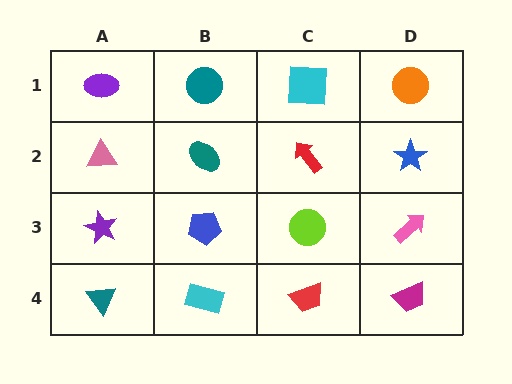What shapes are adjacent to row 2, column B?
A teal circle (row 1, column B), a blue pentagon (row 3, column B), a pink triangle (row 2, column A), a red arrow (row 2, column C).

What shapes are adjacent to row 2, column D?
An orange circle (row 1, column D), a pink arrow (row 3, column D), a red arrow (row 2, column C).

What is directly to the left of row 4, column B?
A teal triangle.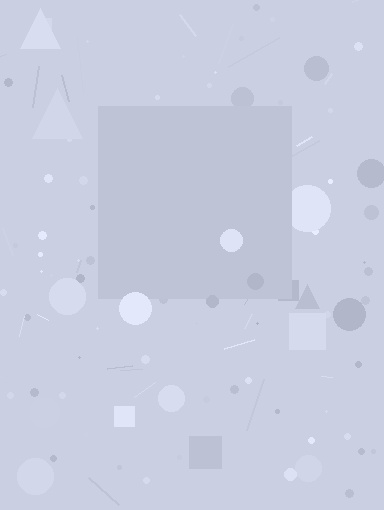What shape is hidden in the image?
A square is hidden in the image.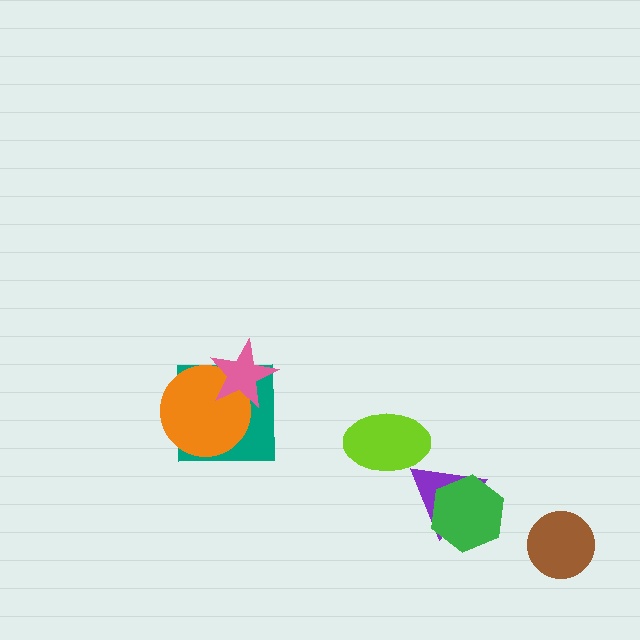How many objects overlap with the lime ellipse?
0 objects overlap with the lime ellipse.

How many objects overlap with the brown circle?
0 objects overlap with the brown circle.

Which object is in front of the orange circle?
The pink star is in front of the orange circle.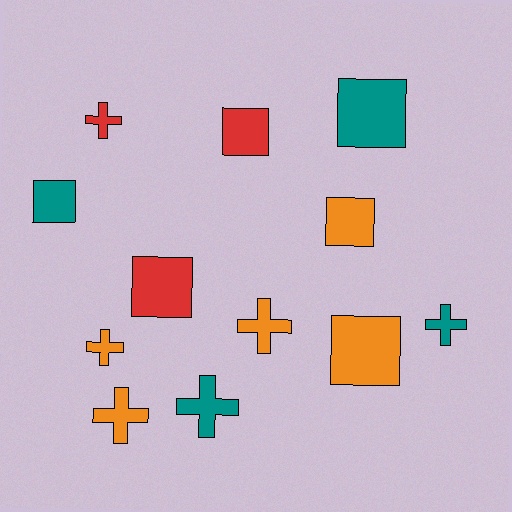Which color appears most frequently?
Orange, with 5 objects.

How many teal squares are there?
There are 2 teal squares.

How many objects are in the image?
There are 12 objects.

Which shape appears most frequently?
Square, with 6 objects.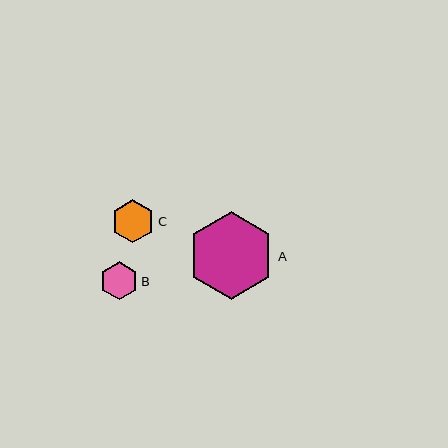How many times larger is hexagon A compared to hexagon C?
Hexagon A is approximately 2.0 times the size of hexagon C.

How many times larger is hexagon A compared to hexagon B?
Hexagon A is approximately 2.3 times the size of hexagon B.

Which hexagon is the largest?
Hexagon A is the largest with a size of approximately 87 pixels.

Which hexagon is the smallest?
Hexagon B is the smallest with a size of approximately 38 pixels.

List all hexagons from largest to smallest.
From largest to smallest: A, C, B.